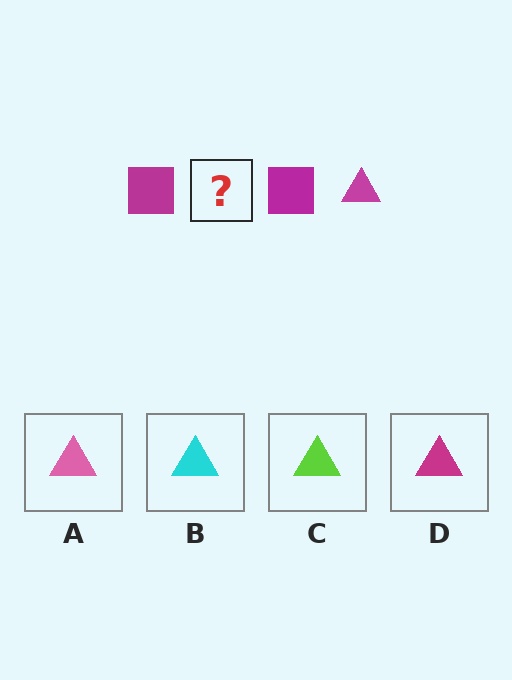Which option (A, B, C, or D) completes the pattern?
D.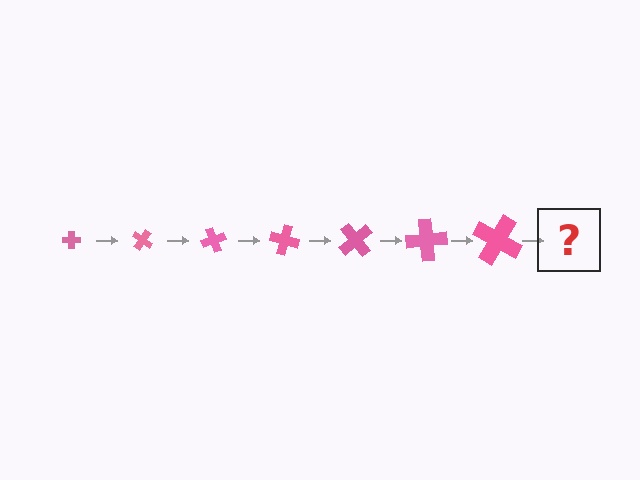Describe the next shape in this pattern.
It should be a cross, larger than the previous one and rotated 245 degrees from the start.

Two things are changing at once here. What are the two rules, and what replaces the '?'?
The two rules are that the cross grows larger each step and it rotates 35 degrees each step. The '?' should be a cross, larger than the previous one and rotated 245 degrees from the start.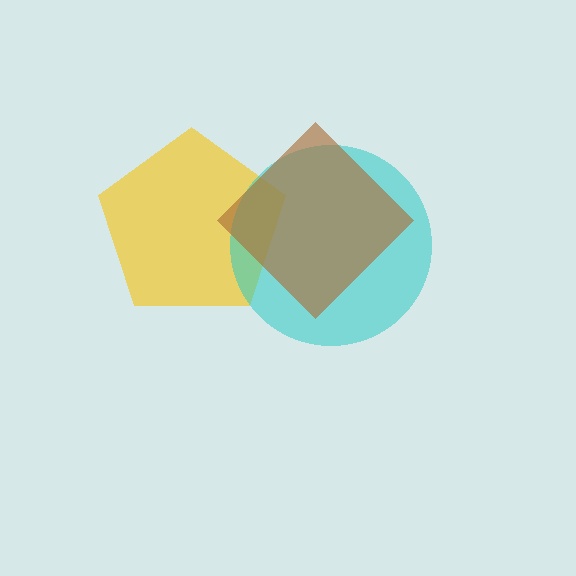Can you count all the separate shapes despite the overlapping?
Yes, there are 3 separate shapes.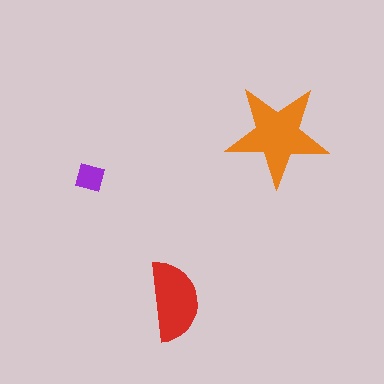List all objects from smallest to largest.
The purple square, the red semicircle, the orange star.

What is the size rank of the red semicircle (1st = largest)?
2nd.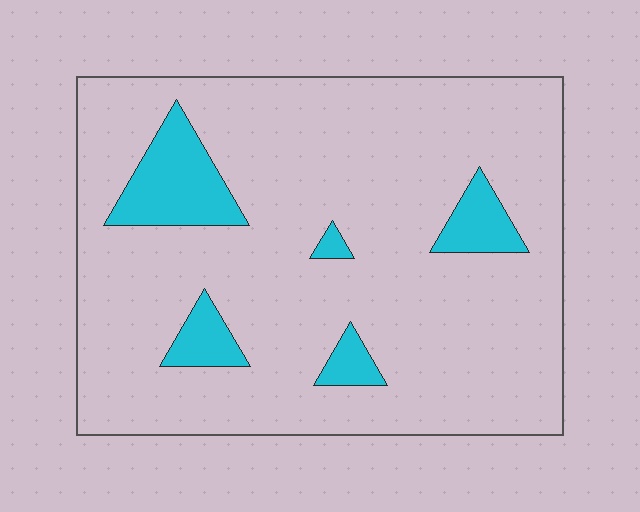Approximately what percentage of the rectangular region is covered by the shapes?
Approximately 10%.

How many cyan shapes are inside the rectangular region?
5.